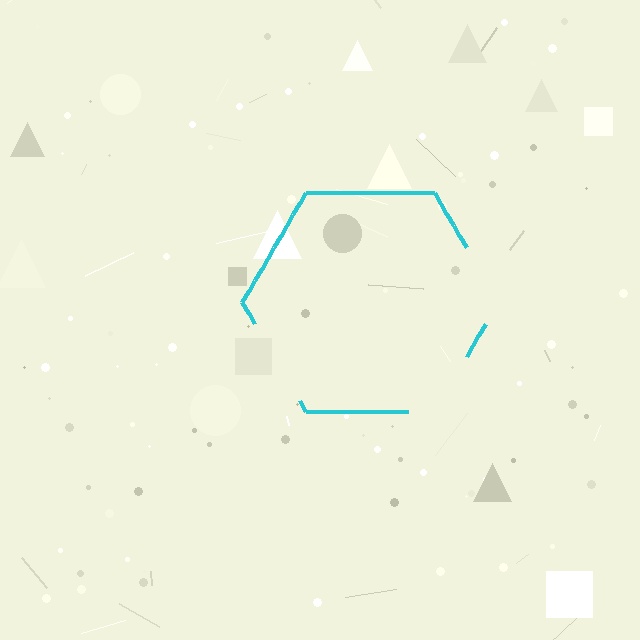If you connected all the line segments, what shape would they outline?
They would outline a hexagon.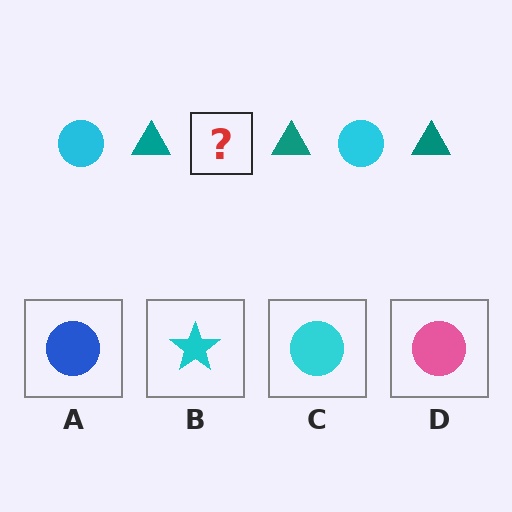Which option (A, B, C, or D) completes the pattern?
C.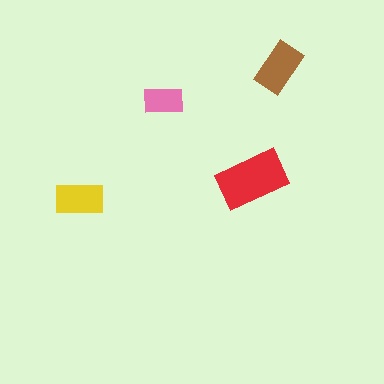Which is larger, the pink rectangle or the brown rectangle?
The brown one.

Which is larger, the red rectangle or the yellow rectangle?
The red one.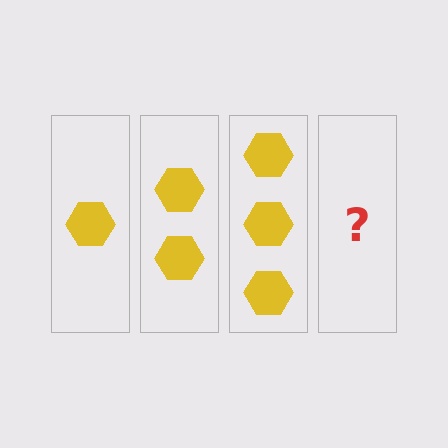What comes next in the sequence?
The next element should be 4 hexagons.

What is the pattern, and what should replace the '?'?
The pattern is that each step adds one more hexagon. The '?' should be 4 hexagons.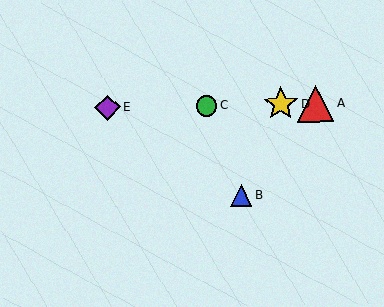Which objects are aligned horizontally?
Objects A, C, D, E are aligned horizontally.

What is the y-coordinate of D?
Object D is at y≈104.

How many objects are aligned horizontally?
4 objects (A, C, D, E) are aligned horizontally.